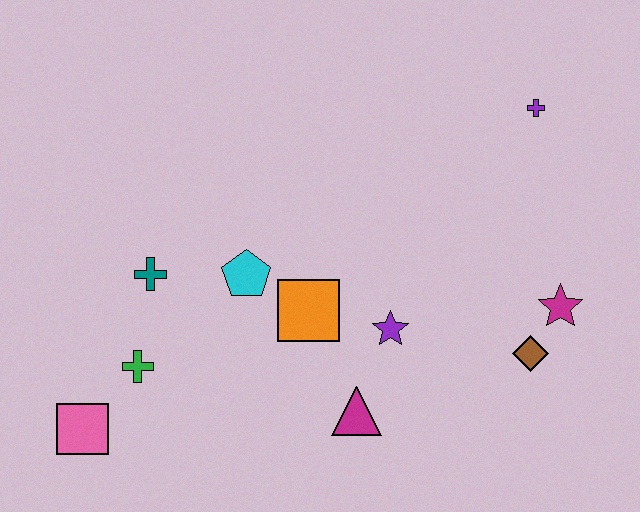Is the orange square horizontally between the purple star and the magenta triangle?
No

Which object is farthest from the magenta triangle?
The purple cross is farthest from the magenta triangle.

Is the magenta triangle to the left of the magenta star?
Yes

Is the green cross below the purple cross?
Yes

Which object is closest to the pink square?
The green cross is closest to the pink square.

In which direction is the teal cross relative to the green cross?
The teal cross is above the green cross.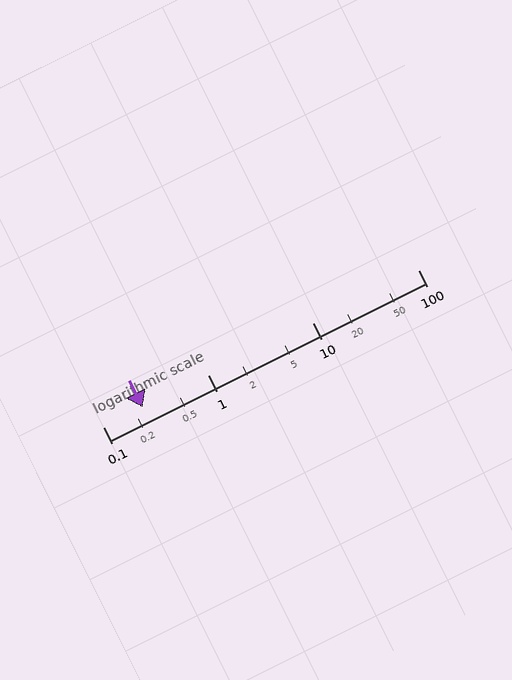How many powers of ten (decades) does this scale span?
The scale spans 3 decades, from 0.1 to 100.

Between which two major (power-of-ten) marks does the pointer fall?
The pointer is between 0.1 and 1.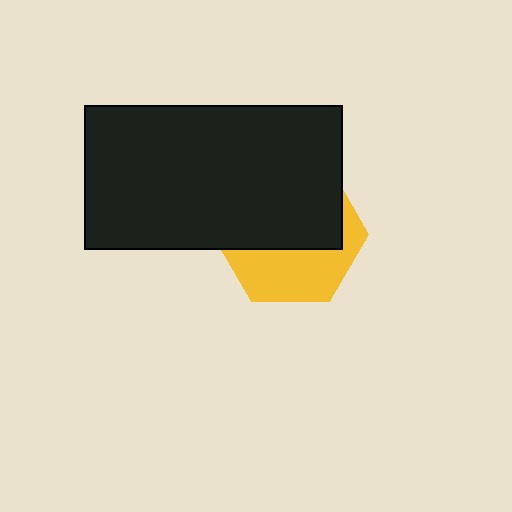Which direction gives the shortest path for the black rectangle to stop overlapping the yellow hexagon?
Moving up gives the shortest separation.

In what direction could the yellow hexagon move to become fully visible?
The yellow hexagon could move down. That would shift it out from behind the black rectangle entirely.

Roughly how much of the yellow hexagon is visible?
A small part of it is visible (roughly 41%).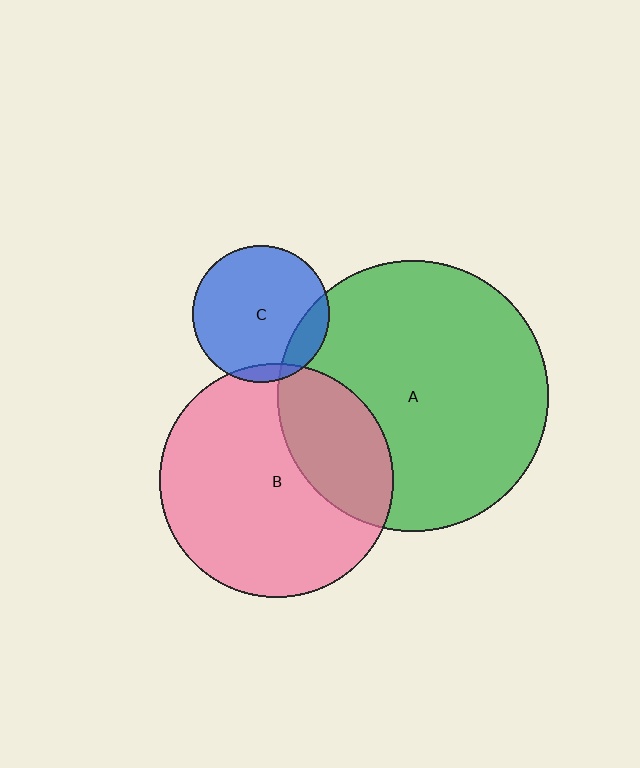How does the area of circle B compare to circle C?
Approximately 2.9 times.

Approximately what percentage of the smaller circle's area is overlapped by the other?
Approximately 15%.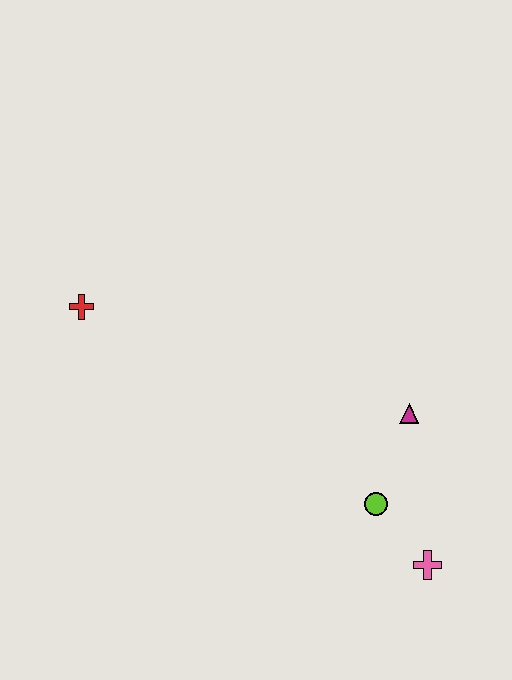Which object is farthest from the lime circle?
The red cross is farthest from the lime circle.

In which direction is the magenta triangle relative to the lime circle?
The magenta triangle is above the lime circle.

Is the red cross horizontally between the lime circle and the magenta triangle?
No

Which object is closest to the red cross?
The magenta triangle is closest to the red cross.